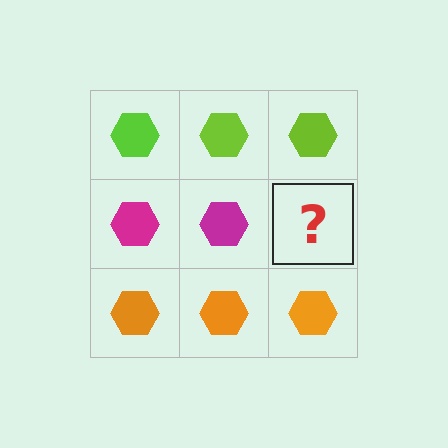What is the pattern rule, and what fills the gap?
The rule is that each row has a consistent color. The gap should be filled with a magenta hexagon.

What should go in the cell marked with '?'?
The missing cell should contain a magenta hexagon.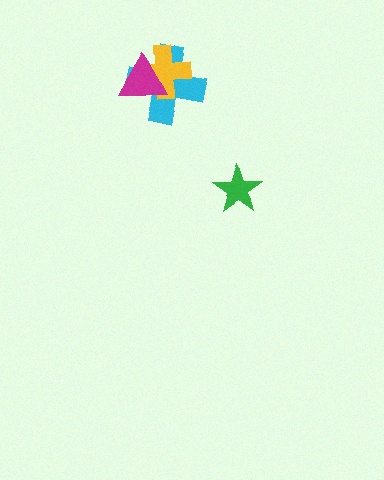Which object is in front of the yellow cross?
The magenta triangle is in front of the yellow cross.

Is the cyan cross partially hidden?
Yes, it is partially covered by another shape.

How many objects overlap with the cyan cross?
2 objects overlap with the cyan cross.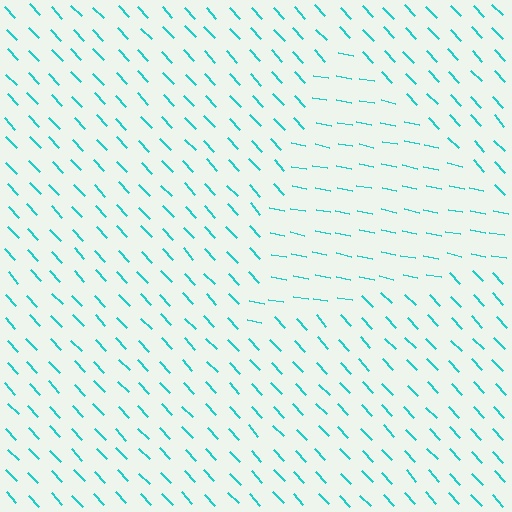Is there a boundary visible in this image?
Yes, there is a texture boundary formed by a change in line orientation.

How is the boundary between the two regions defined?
The boundary is defined purely by a change in line orientation (approximately 36 degrees difference). All lines are the same color and thickness.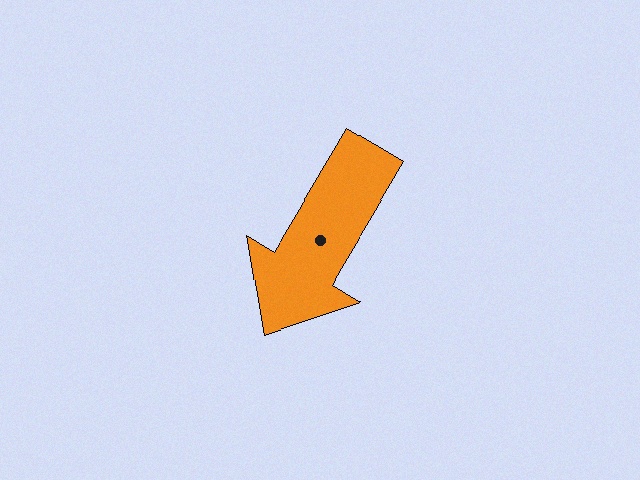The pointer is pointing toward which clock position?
Roughly 7 o'clock.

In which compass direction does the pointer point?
Southwest.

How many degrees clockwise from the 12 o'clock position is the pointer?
Approximately 211 degrees.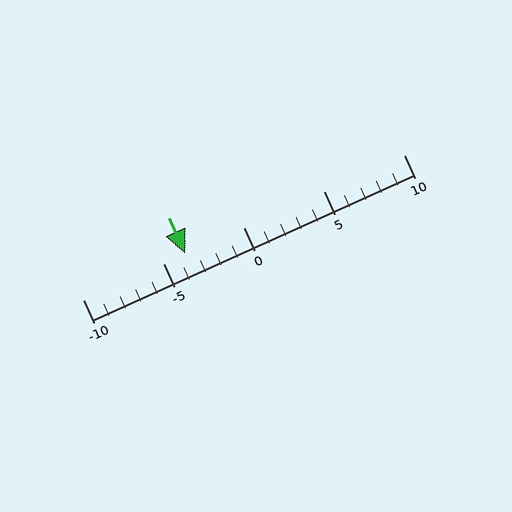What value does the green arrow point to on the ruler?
The green arrow points to approximately -4.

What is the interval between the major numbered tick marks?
The major tick marks are spaced 5 units apart.